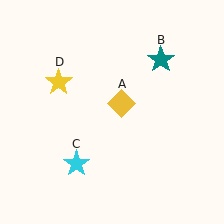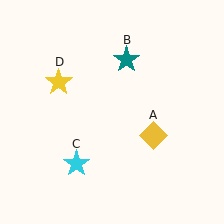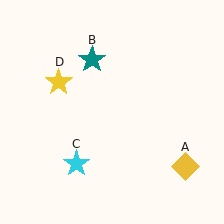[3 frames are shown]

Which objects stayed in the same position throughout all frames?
Cyan star (object C) and yellow star (object D) remained stationary.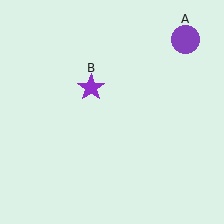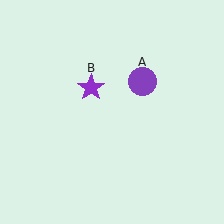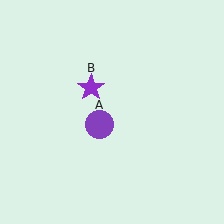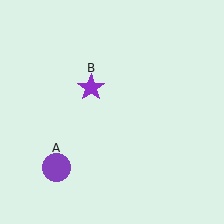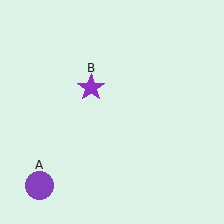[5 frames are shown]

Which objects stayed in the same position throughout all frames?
Purple star (object B) remained stationary.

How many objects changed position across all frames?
1 object changed position: purple circle (object A).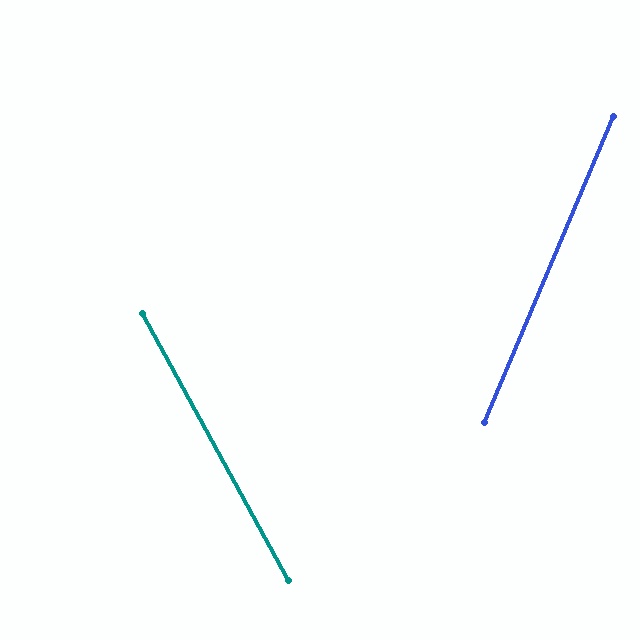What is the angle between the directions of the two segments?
Approximately 52 degrees.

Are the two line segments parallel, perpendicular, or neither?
Neither parallel nor perpendicular — they differ by about 52°.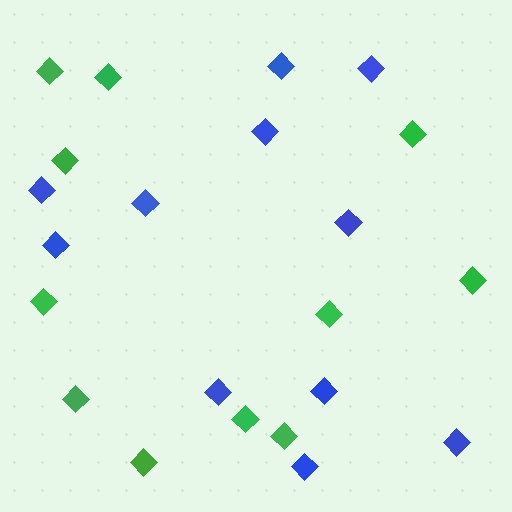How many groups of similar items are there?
There are 2 groups: one group of blue diamonds (11) and one group of green diamonds (11).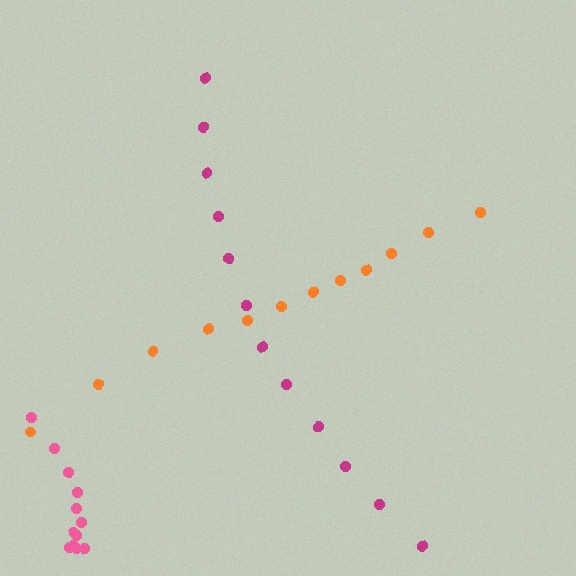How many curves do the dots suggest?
There are 3 distinct paths.